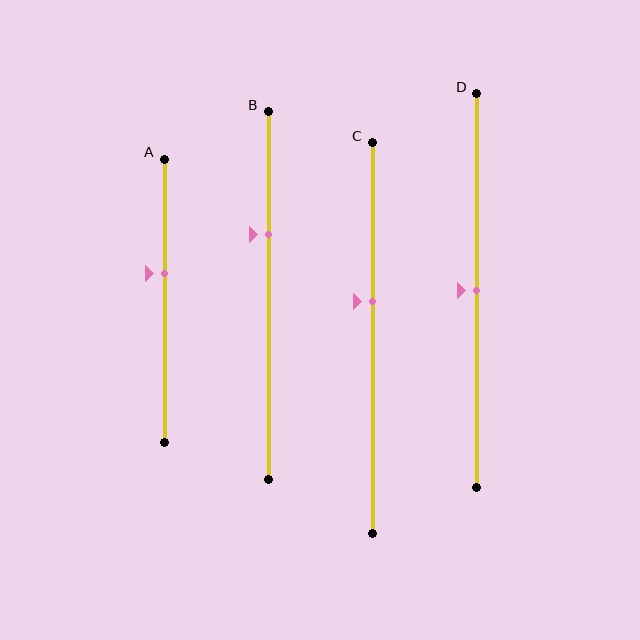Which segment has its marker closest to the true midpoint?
Segment D has its marker closest to the true midpoint.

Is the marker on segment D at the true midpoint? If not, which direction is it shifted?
Yes, the marker on segment D is at the true midpoint.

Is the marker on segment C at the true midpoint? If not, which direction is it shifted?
No, the marker on segment C is shifted upward by about 9% of the segment length.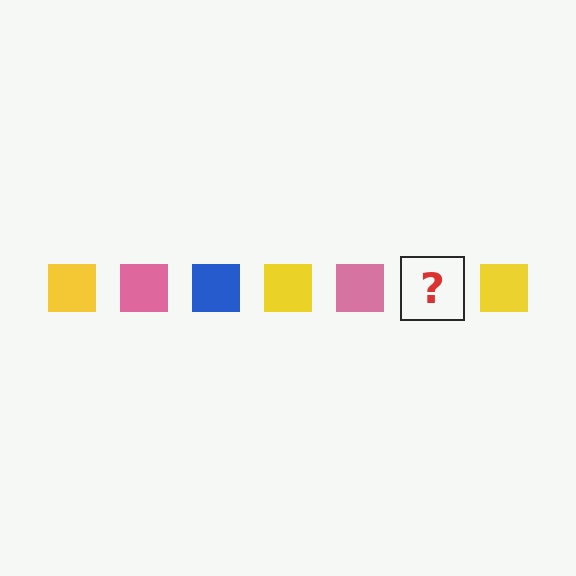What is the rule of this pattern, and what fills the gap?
The rule is that the pattern cycles through yellow, pink, blue squares. The gap should be filled with a blue square.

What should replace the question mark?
The question mark should be replaced with a blue square.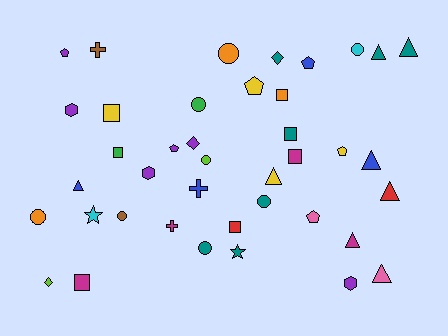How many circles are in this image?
There are 8 circles.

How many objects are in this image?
There are 40 objects.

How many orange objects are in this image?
There are 3 orange objects.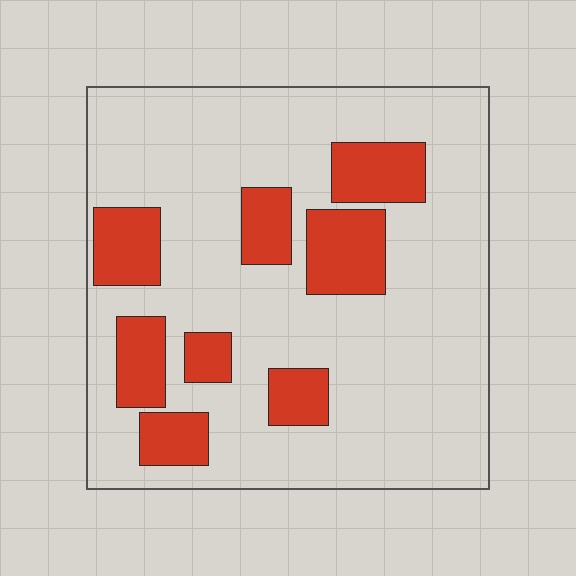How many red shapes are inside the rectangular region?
8.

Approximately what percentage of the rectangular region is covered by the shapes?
Approximately 20%.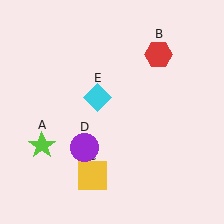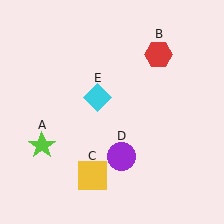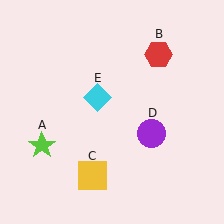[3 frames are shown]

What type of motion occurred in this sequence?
The purple circle (object D) rotated counterclockwise around the center of the scene.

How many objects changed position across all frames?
1 object changed position: purple circle (object D).